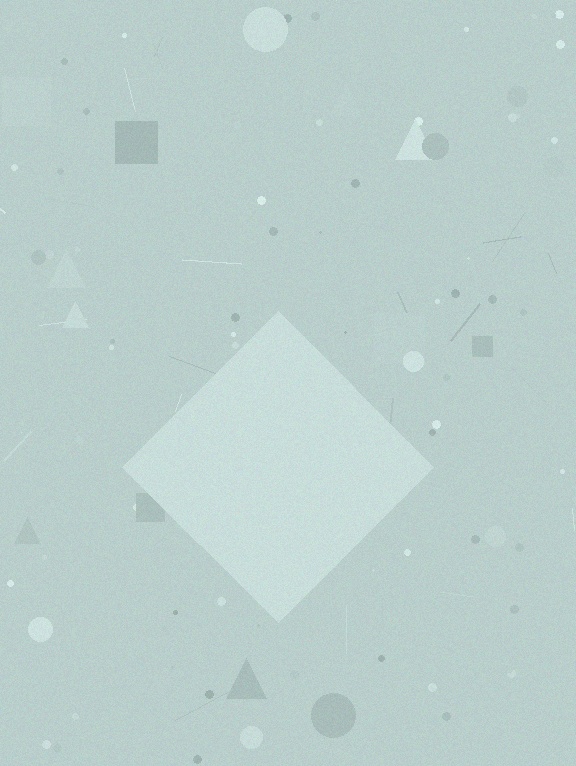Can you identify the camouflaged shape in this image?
The camouflaged shape is a diamond.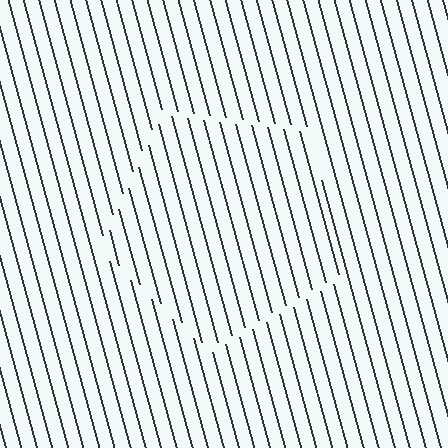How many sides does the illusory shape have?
5 sides — the line-ends trace a pentagon.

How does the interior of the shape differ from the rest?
The interior of the shape contains the same grating, shifted by half a period — the contour is defined by the phase discontinuity where line-ends from the inner and outer gratings abut.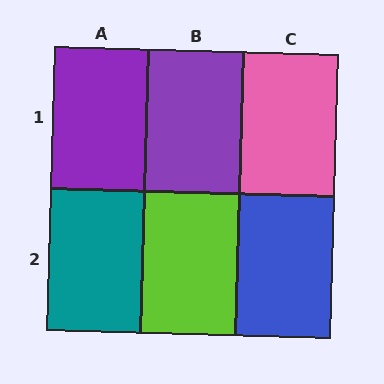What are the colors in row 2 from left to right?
Teal, lime, blue.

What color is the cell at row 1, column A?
Purple.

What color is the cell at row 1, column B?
Purple.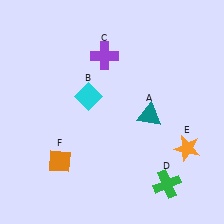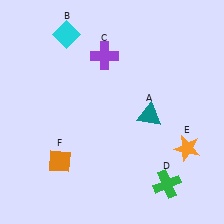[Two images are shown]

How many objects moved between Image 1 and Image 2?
1 object moved between the two images.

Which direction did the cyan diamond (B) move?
The cyan diamond (B) moved up.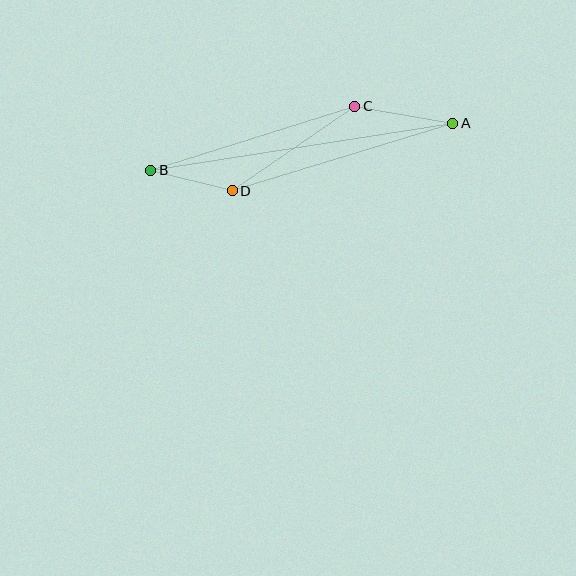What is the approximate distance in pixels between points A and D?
The distance between A and D is approximately 231 pixels.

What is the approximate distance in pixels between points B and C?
The distance between B and C is approximately 214 pixels.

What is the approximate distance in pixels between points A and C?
The distance between A and C is approximately 100 pixels.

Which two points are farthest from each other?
Points A and B are farthest from each other.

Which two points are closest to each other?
Points B and D are closest to each other.